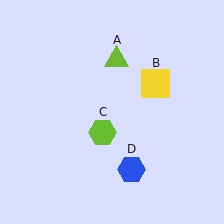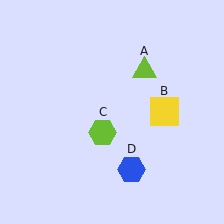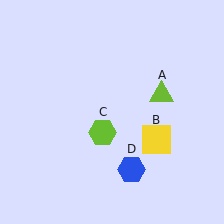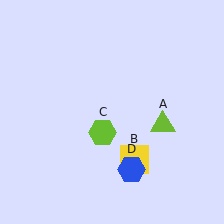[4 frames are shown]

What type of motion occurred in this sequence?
The lime triangle (object A), yellow square (object B) rotated clockwise around the center of the scene.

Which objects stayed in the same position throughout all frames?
Lime hexagon (object C) and blue hexagon (object D) remained stationary.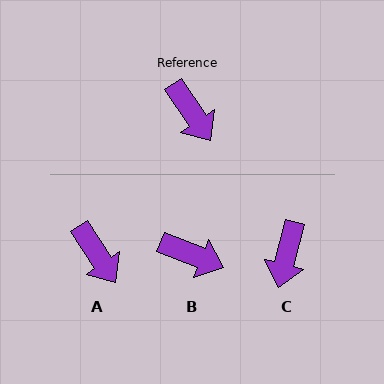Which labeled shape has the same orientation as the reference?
A.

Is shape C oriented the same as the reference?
No, it is off by about 48 degrees.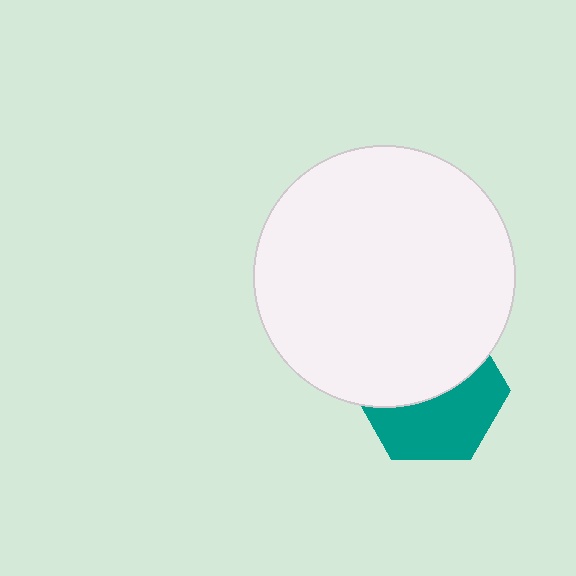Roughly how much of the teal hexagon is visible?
About half of it is visible (roughly 49%).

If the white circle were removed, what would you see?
You would see the complete teal hexagon.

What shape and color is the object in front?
The object in front is a white circle.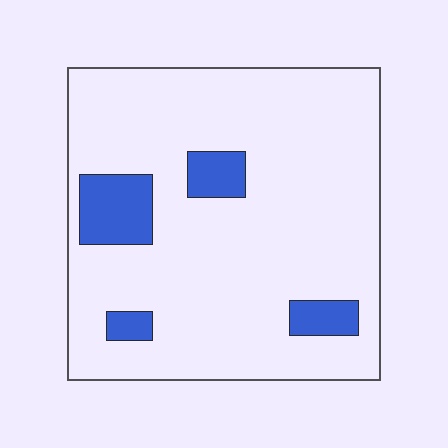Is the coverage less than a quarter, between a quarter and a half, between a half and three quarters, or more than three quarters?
Less than a quarter.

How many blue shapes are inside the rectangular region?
4.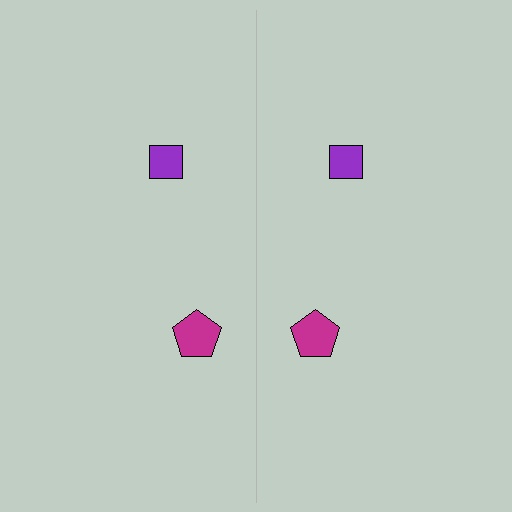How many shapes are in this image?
There are 4 shapes in this image.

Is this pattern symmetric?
Yes, this pattern has bilateral (reflection) symmetry.